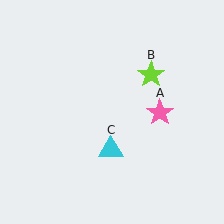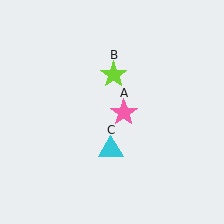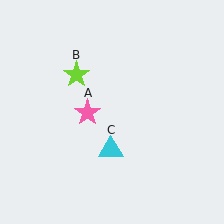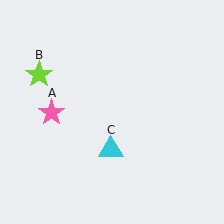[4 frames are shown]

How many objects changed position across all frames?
2 objects changed position: pink star (object A), lime star (object B).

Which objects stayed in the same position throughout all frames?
Cyan triangle (object C) remained stationary.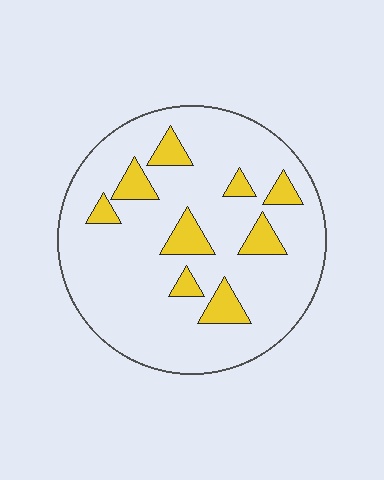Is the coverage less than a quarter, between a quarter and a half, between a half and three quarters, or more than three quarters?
Less than a quarter.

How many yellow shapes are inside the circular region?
9.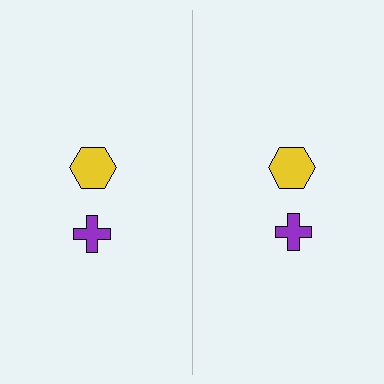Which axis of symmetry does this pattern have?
The pattern has a vertical axis of symmetry running through the center of the image.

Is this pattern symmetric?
Yes, this pattern has bilateral (reflection) symmetry.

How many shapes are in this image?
There are 4 shapes in this image.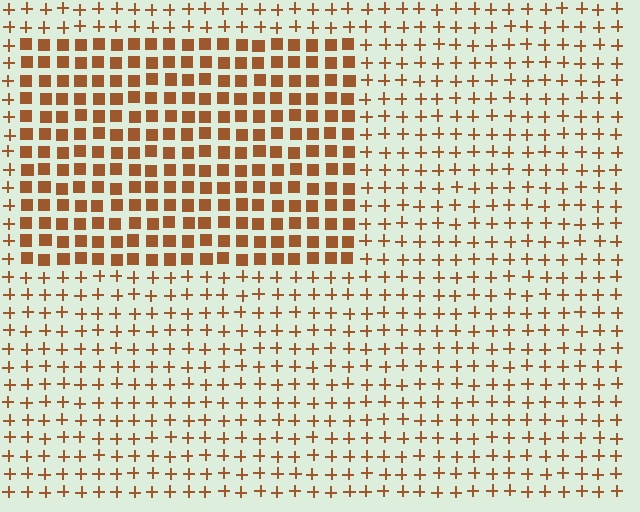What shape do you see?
I see a rectangle.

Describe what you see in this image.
The image is filled with small brown elements arranged in a uniform grid. A rectangle-shaped region contains squares, while the surrounding area contains plus signs. The boundary is defined purely by the change in element shape.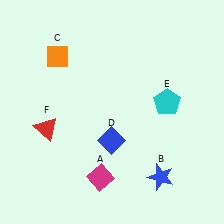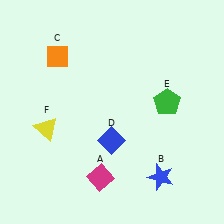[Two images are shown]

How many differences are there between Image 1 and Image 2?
There are 2 differences between the two images.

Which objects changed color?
E changed from cyan to green. F changed from red to yellow.